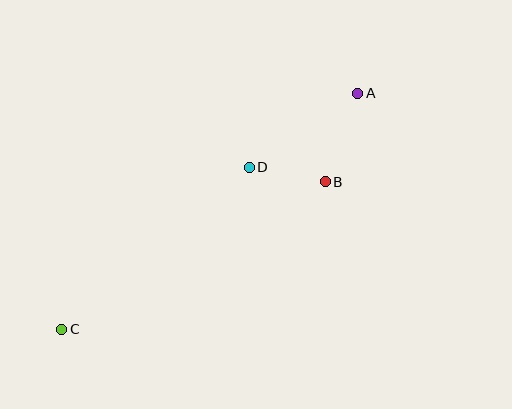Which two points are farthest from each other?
Points A and C are farthest from each other.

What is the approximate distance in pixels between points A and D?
The distance between A and D is approximately 131 pixels.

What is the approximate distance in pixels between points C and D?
The distance between C and D is approximately 248 pixels.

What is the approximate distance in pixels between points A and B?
The distance between A and B is approximately 94 pixels.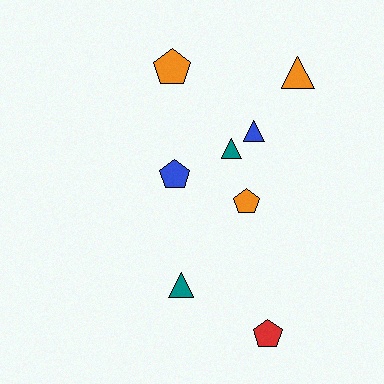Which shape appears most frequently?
Triangle, with 4 objects.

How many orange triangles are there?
There is 1 orange triangle.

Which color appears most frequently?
Orange, with 3 objects.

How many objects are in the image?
There are 8 objects.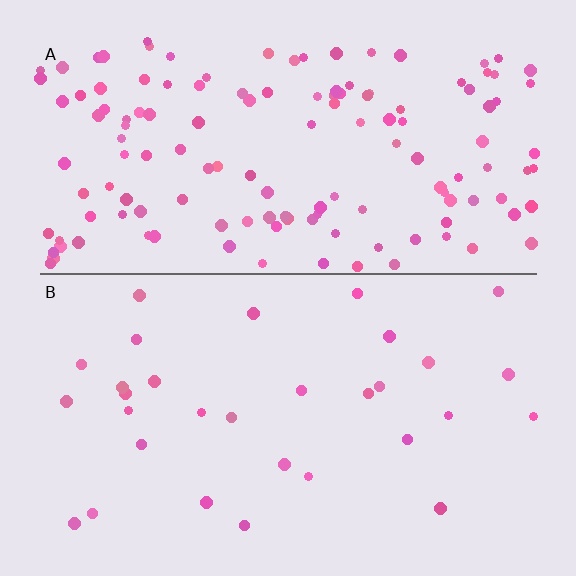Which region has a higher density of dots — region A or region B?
A (the top).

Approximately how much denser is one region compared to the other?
Approximately 4.4× — region A over region B.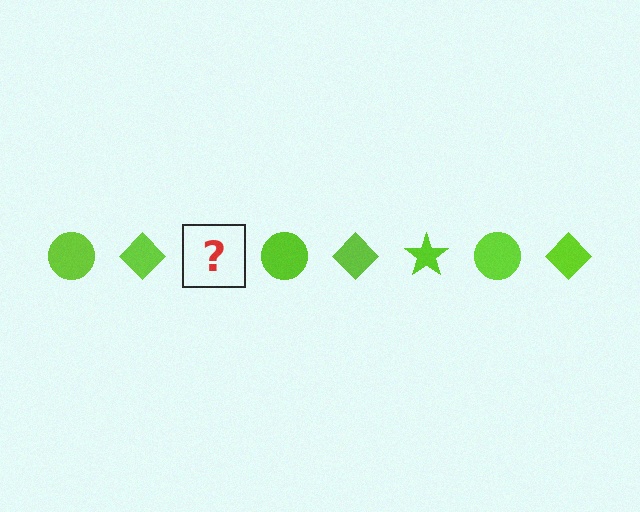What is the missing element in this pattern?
The missing element is a lime star.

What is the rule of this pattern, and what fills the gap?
The rule is that the pattern cycles through circle, diamond, star shapes in lime. The gap should be filled with a lime star.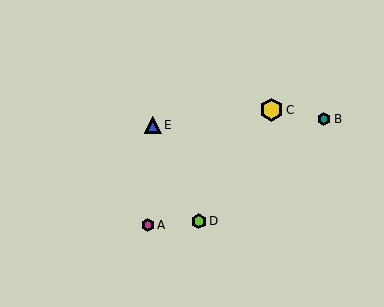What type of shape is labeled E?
Shape E is a blue triangle.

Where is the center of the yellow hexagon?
The center of the yellow hexagon is at (272, 110).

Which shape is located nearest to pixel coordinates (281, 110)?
The yellow hexagon (labeled C) at (272, 110) is nearest to that location.